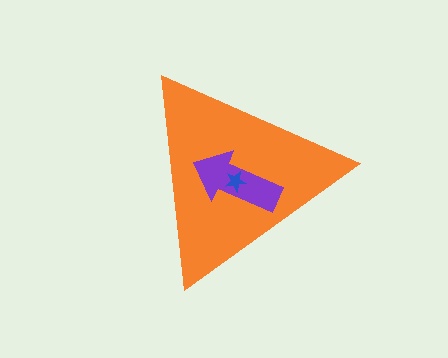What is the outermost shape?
The orange triangle.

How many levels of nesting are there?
3.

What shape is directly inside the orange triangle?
The purple arrow.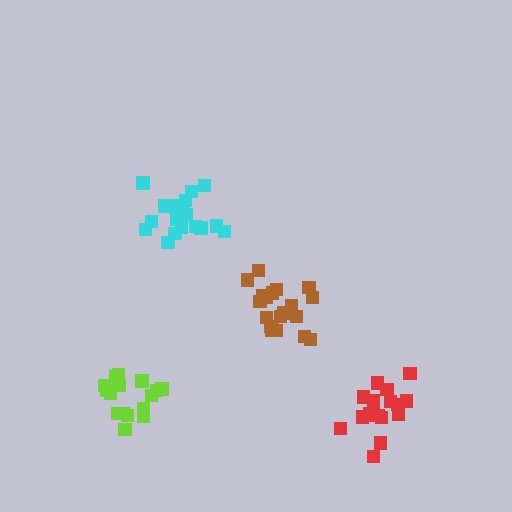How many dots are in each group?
Group 1: 16 dots, Group 2: 20 dots, Group 3: 19 dots, Group 4: 18 dots (73 total).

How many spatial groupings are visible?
There are 4 spatial groupings.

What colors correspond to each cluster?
The clusters are colored: lime, brown, red, cyan.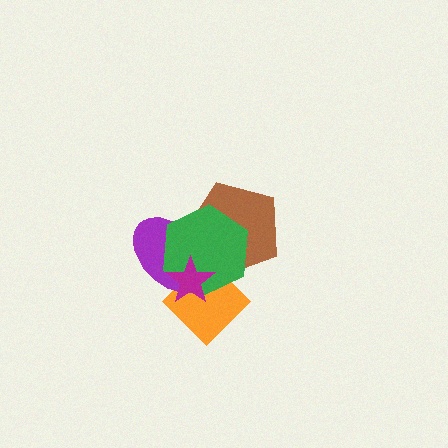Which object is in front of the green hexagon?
The magenta star is in front of the green hexagon.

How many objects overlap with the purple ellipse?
4 objects overlap with the purple ellipse.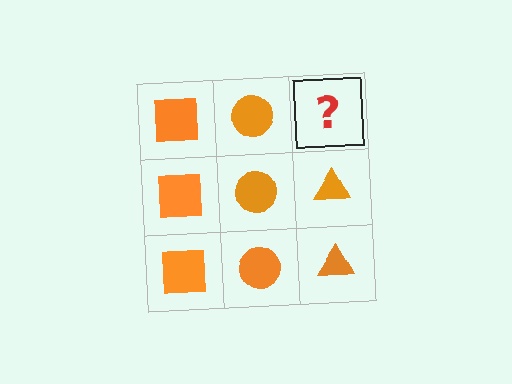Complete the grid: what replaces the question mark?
The question mark should be replaced with an orange triangle.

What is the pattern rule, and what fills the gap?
The rule is that each column has a consistent shape. The gap should be filled with an orange triangle.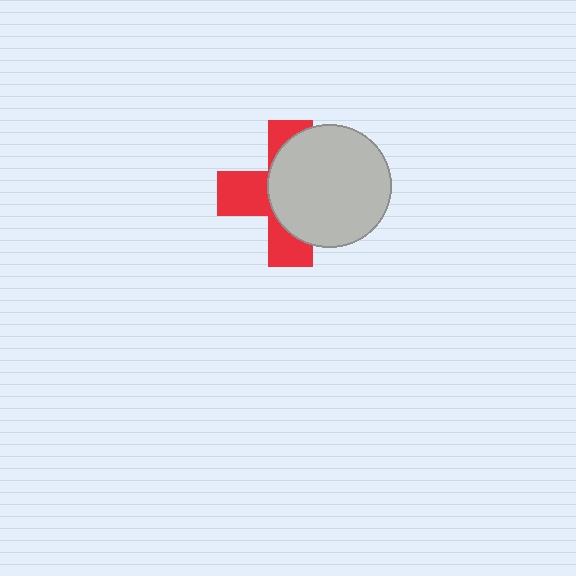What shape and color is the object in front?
The object in front is a light gray circle.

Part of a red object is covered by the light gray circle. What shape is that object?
It is a cross.